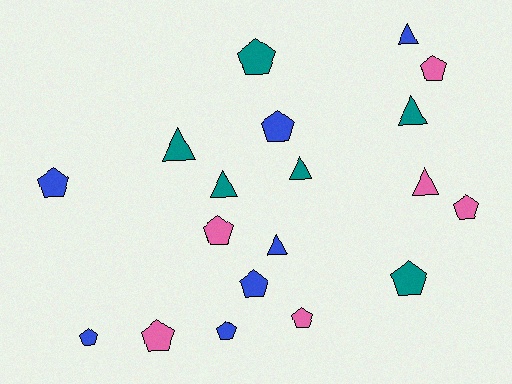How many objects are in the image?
There are 19 objects.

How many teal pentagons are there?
There are 2 teal pentagons.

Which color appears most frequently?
Blue, with 7 objects.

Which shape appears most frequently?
Pentagon, with 12 objects.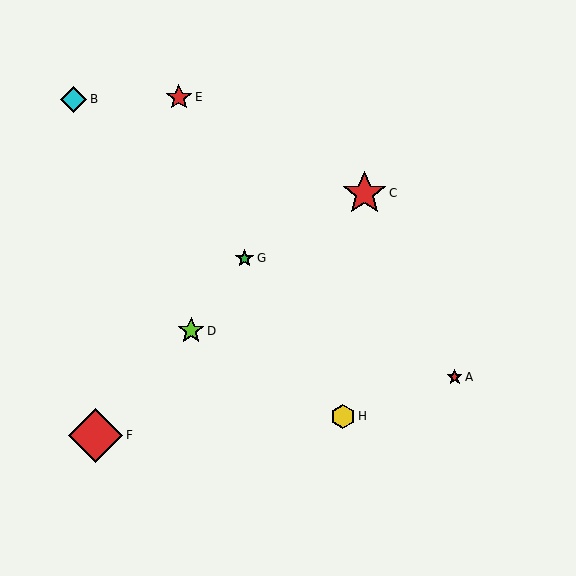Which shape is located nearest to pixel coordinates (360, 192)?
The red star (labeled C) at (364, 193) is nearest to that location.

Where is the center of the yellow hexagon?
The center of the yellow hexagon is at (343, 416).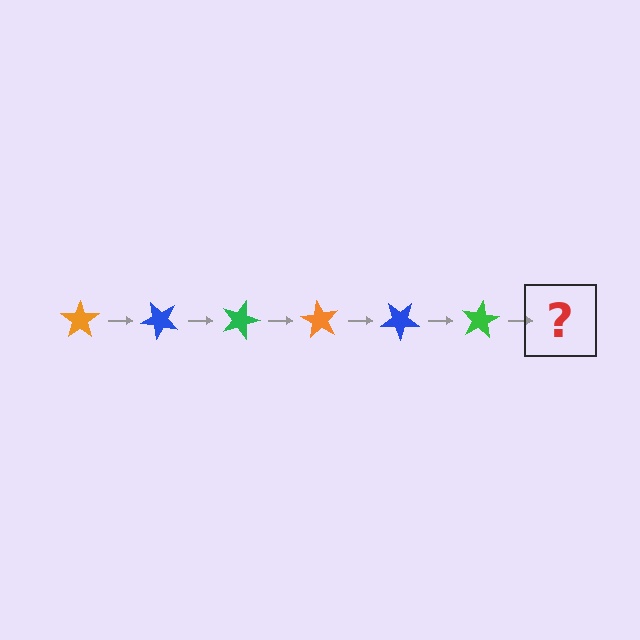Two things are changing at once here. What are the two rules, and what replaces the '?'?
The two rules are that it rotates 45 degrees each step and the color cycles through orange, blue, and green. The '?' should be an orange star, rotated 270 degrees from the start.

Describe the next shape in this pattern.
It should be an orange star, rotated 270 degrees from the start.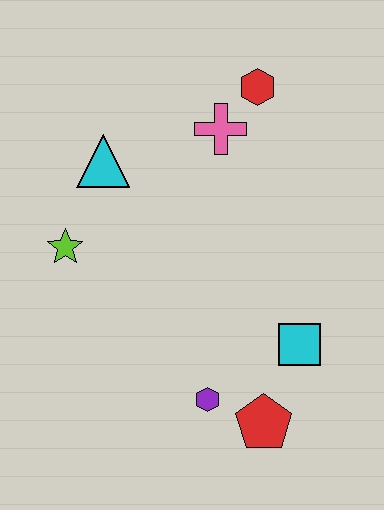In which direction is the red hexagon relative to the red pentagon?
The red hexagon is above the red pentagon.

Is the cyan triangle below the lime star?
No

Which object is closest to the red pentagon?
The purple hexagon is closest to the red pentagon.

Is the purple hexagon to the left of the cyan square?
Yes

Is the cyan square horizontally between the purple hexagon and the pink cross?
No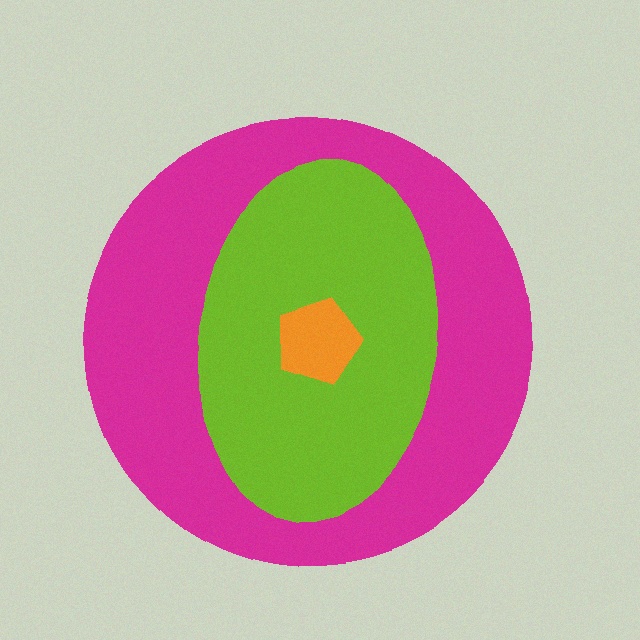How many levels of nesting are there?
3.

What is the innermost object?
The orange pentagon.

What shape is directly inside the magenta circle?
The lime ellipse.